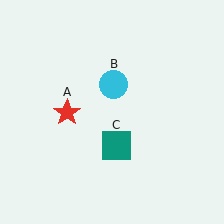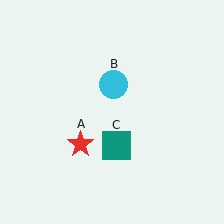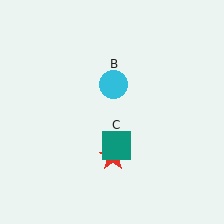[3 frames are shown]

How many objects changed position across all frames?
1 object changed position: red star (object A).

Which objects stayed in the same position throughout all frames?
Cyan circle (object B) and teal square (object C) remained stationary.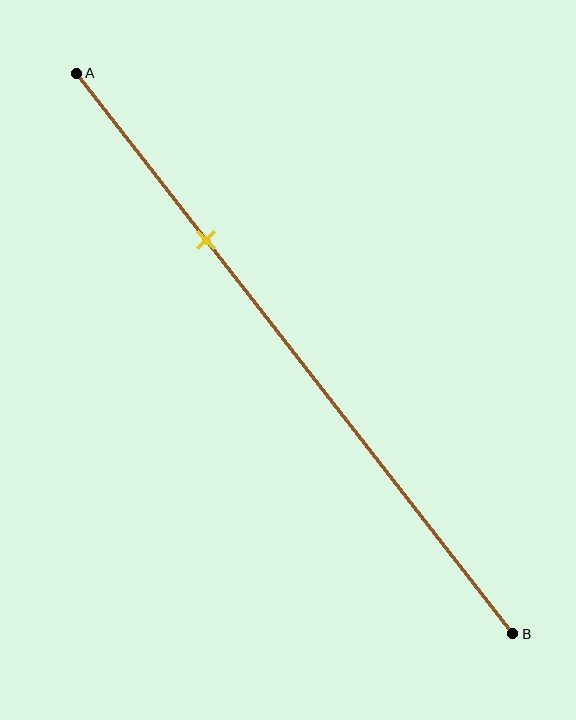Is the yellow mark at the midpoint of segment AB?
No, the mark is at about 30% from A, not at the 50% midpoint.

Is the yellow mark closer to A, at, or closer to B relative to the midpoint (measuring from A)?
The yellow mark is closer to point A than the midpoint of segment AB.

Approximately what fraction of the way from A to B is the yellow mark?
The yellow mark is approximately 30% of the way from A to B.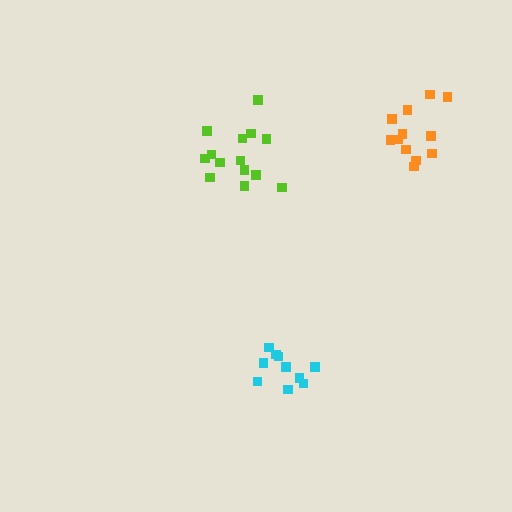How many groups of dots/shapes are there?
There are 3 groups.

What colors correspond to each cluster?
The clusters are colored: cyan, lime, orange.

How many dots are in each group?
Group 1: 10 dots, Group 2: 14 dots, Group 3: 12 dots (36 total).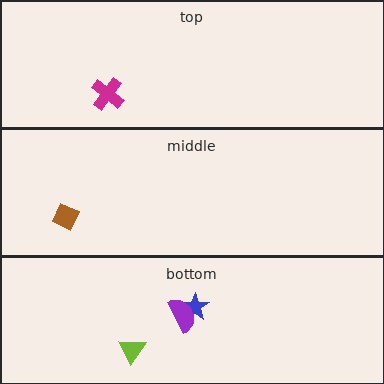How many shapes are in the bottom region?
3.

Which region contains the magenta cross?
The top region.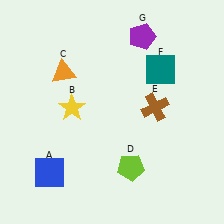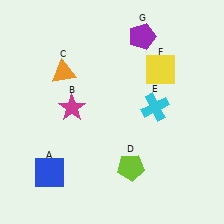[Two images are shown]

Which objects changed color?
B changed from yellow to magenta. E changed from brown to cyan. F changed from teal to yellow.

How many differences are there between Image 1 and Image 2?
There are 3 differences between the two images.